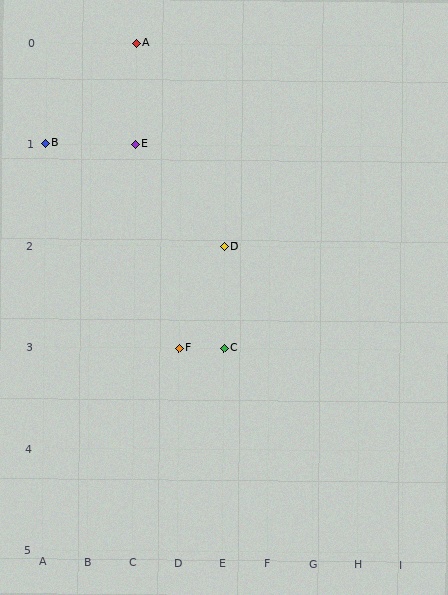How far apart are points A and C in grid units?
Points A and C are 2 columns and 3 rows apart (about 3.6 grid units diagonally).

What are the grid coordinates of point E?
Point E is at grid coordinates (C, 1).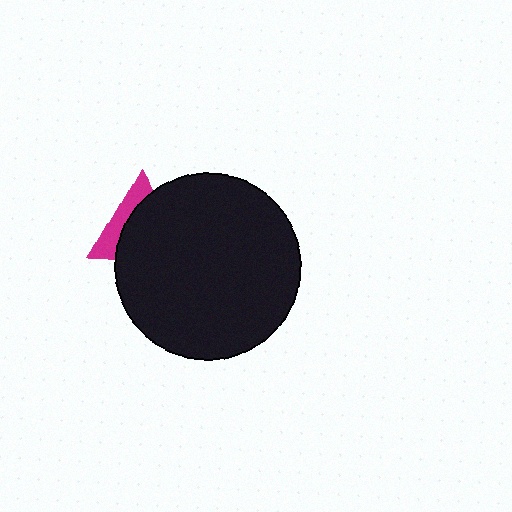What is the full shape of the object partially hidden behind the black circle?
The partially hidden object is a magenta triangle.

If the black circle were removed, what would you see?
You would see the complete magenta triangle.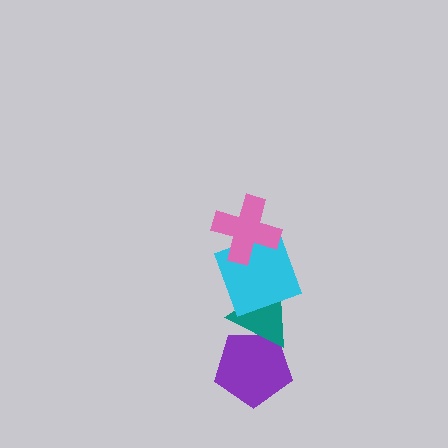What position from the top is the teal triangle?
The teal triangle is 3rd from the top.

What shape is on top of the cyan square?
The pink cross is on top of the cyan square.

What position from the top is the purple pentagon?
The purple pentagon is 4th from the top.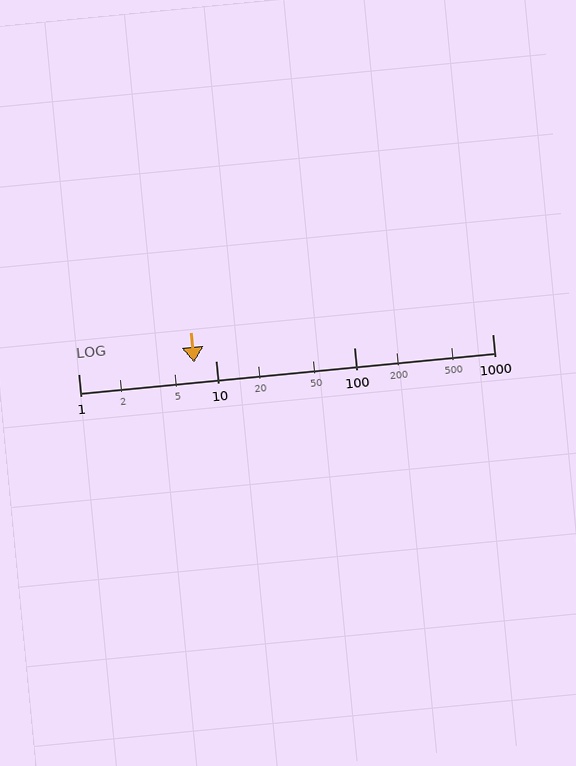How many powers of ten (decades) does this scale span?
The scale spans 3 decades, from 1 to 1000.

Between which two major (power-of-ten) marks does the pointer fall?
The pointer is between 1 and 10.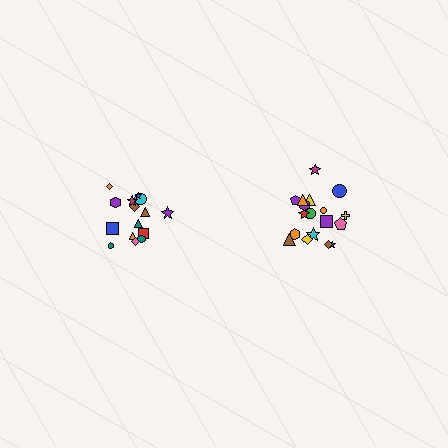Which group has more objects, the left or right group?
The right group.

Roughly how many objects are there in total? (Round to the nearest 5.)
Roughly 35 objects in total.